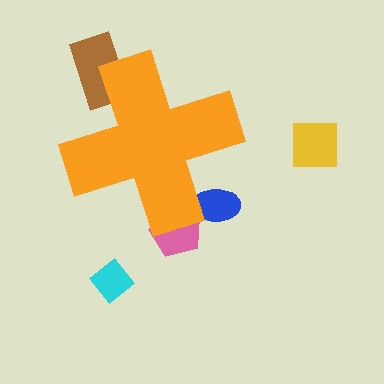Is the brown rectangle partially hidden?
Yes, the brown rectangle is partially hidden behind the orange cross.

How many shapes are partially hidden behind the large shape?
3 shapes are partially hidden.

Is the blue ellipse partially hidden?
Yes, the blue ellipse is partially hidden behind the orange cross.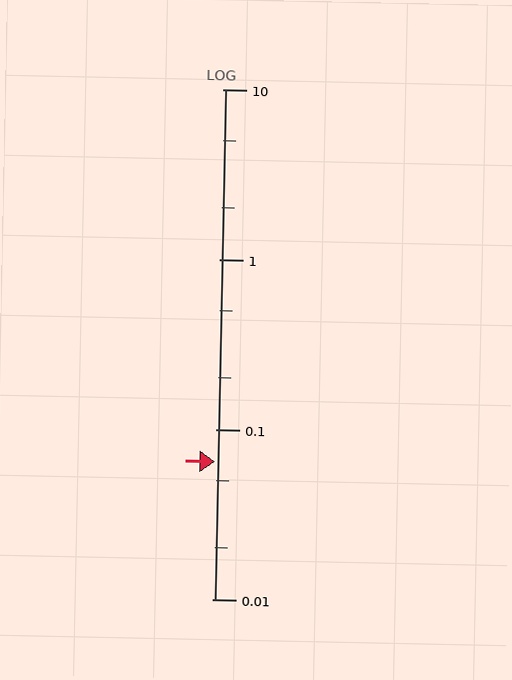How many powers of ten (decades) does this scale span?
The scale spans 3 decades, from 0.01 to 10.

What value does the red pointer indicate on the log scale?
The pointer indicates approximately 0.064.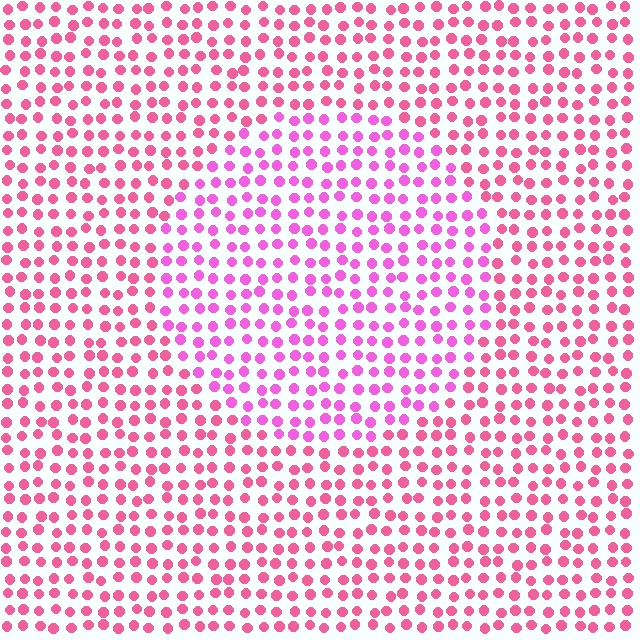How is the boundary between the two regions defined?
The boundary is defined purely by a slight shift in hue (about 28 degrees). Spacing, size, and orientation are identical on both sides.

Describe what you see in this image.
The image is filled with small pink elements in a uniform arrangement. A circle-shaped region is visible where the elements are tinted to a slightly different hue, forming a subtle color boundary.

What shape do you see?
I see a circle.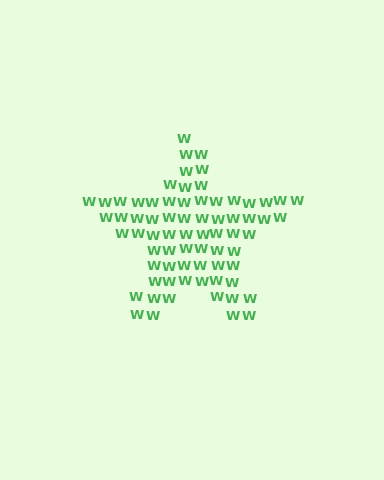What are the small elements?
The small elements are letter W's.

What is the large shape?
The large shape is a star.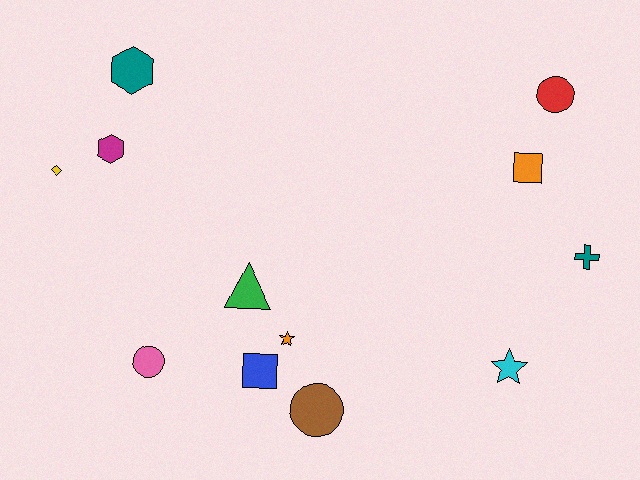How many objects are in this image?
There are 12 objects.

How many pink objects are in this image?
There is 1 pink object.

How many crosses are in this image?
There is 1 cross.